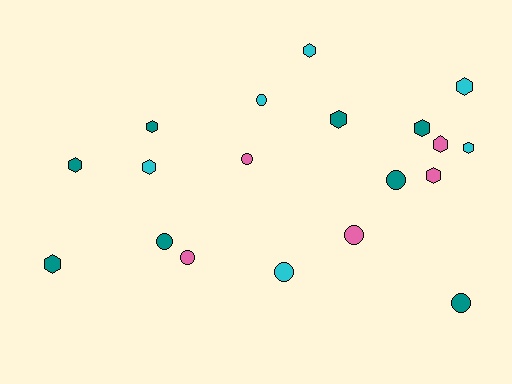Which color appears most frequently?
Teal, with 8 objects.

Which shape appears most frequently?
Hexagon, with 11 objects.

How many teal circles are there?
There are 3 teal circles.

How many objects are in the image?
There are 19 objects.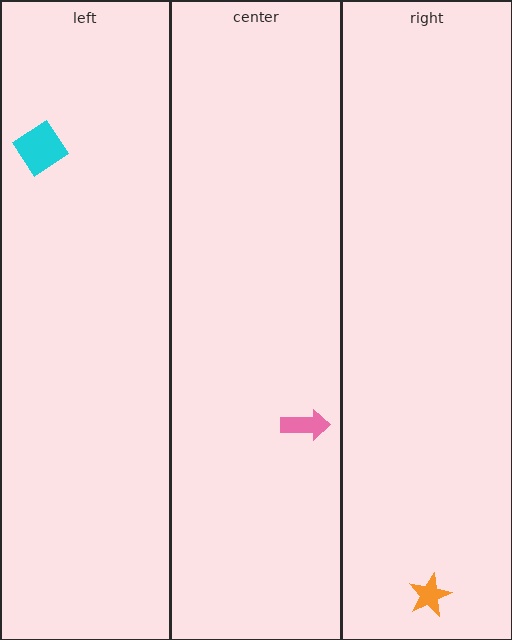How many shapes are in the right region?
1.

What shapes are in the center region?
The pink arrow.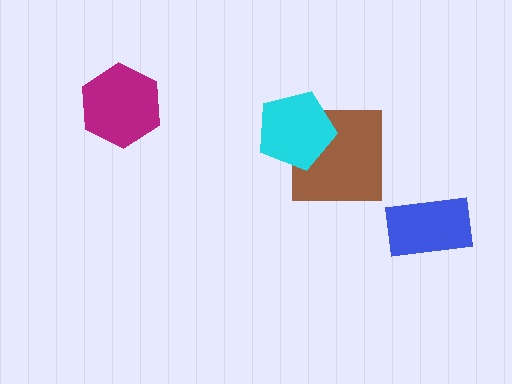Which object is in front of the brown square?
The cyan pentagon is in front of the brown square.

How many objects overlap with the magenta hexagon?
0 objects overlap with the magenta hexagon.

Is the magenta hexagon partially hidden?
No, no other shape covers it.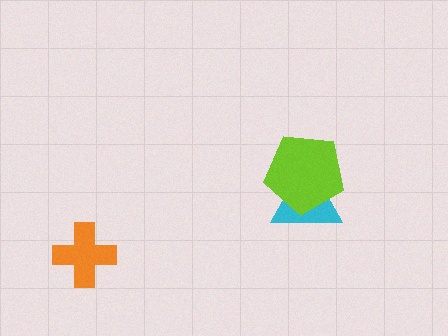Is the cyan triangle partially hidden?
Yes, it is partially covered by another shape.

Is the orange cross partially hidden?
No, no other shape covers it.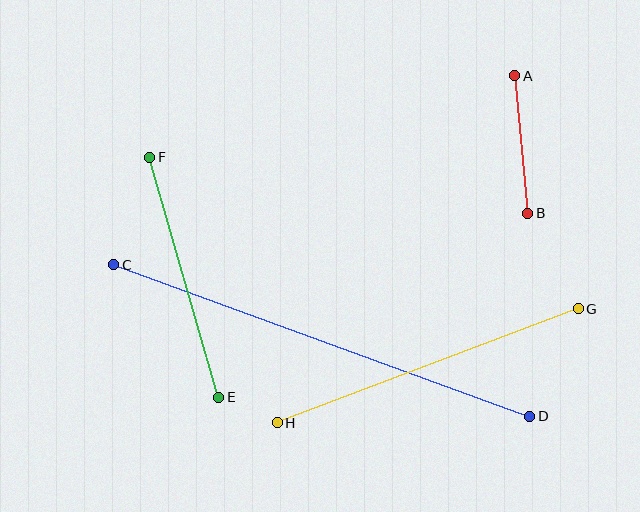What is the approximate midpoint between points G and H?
The midpoint is at approximately (428, 366) pixels.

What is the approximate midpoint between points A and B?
The midpoint is at approximately (521, 145) pixels.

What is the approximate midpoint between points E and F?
The midpoint is at approximately (184, 277) pixels.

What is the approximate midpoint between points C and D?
The midpoint is at approximately (322, 341) pixels.